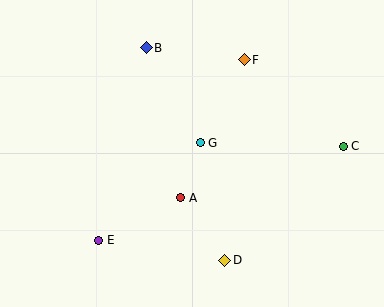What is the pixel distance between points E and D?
The distance between E and D is 127 pixels.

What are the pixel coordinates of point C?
Point C is at (343, 146).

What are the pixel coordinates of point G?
Point G is at (200, 143).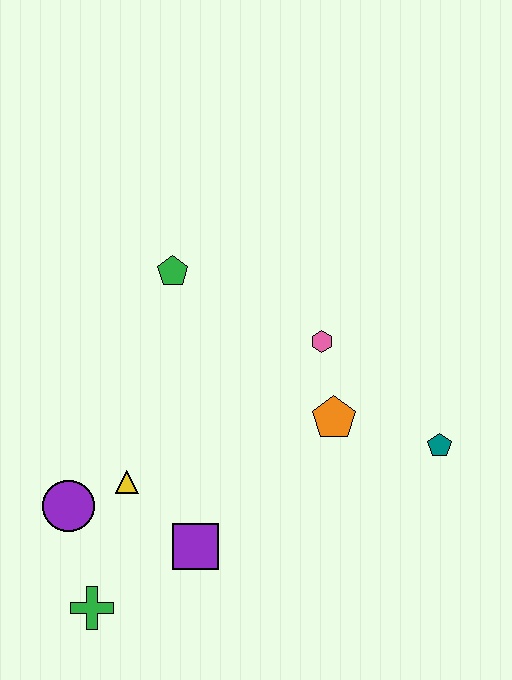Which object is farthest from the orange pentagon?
The green cross is farthest from the orange pentagon.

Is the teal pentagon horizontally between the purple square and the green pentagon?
No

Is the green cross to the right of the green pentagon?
No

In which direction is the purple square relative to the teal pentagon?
The purple square is to the left of the teal pentagon.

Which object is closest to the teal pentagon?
The orange pentagon is closest to the teal pentagon.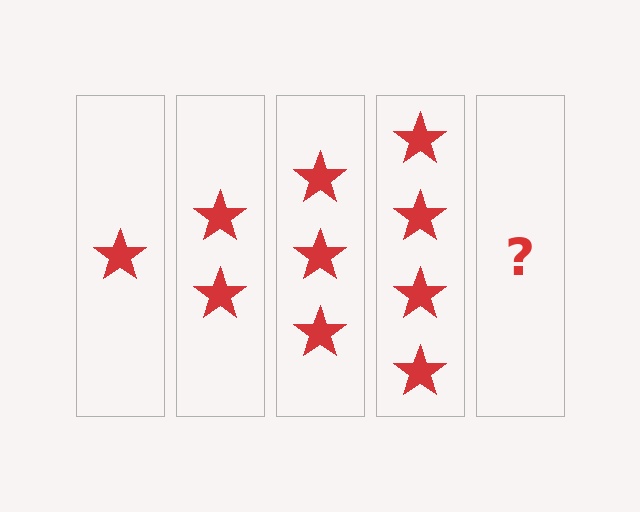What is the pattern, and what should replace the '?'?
The pattern is that each step adds one more star. The '?' should be 5 stars.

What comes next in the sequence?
The next element should be 5 stars.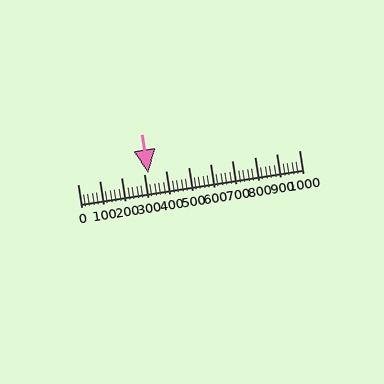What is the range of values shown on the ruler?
The ruler shows values from 0 to 1000.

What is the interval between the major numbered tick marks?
The major tick marks are spaced 100 units apart.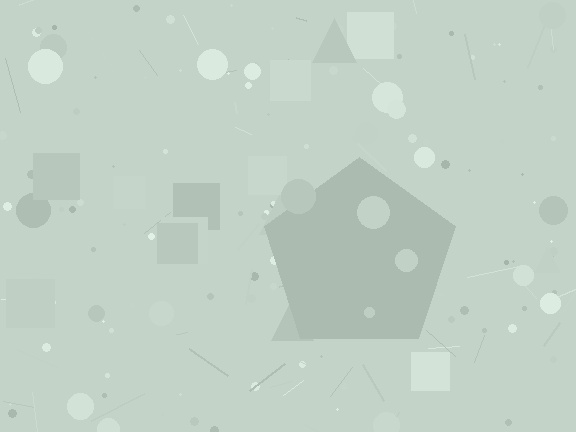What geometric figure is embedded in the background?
A pentagon is embedded in the background.